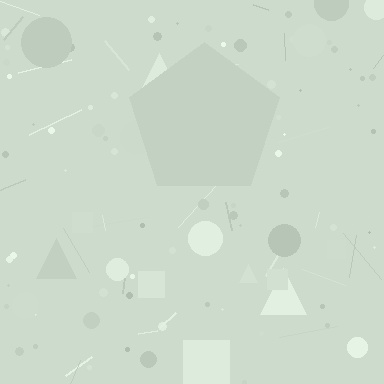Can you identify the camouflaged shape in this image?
The camouflaged shape is a pentagon.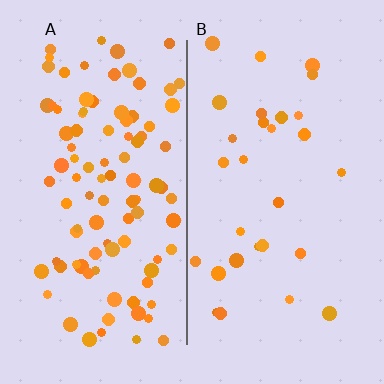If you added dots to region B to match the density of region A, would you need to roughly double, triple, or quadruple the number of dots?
Approximately triple.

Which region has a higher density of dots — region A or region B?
A (the left).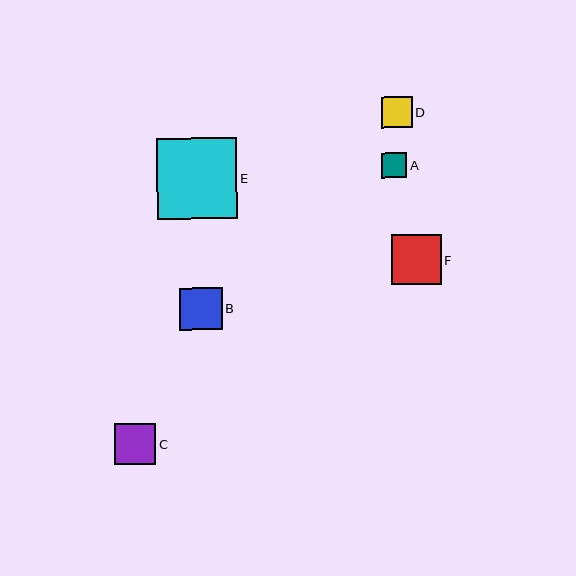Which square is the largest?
Square E is the largest with a size of approximately 81 pixels.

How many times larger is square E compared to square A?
Square E is approximately 3.2 times the size of square A.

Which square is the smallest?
Square A is the smallest with a size of approximately 25 pixels.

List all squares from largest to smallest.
From largest to smallest: E, F, B, C, D, A.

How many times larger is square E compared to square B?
Square E is approximately 1.9 times the size of square B.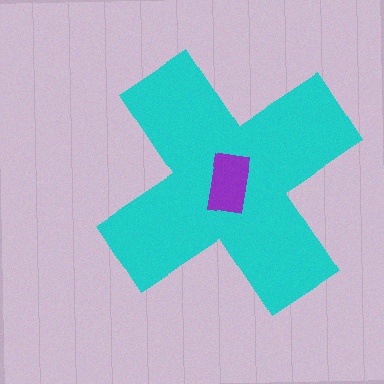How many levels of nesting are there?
2.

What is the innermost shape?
The purple rectangle.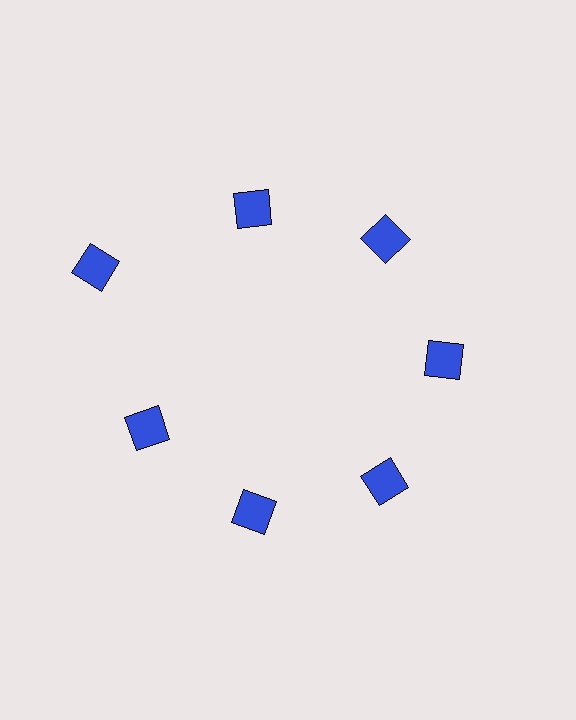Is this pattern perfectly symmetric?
No. The 7 blue diamonds are arranged in a ring, but one element near the 10 o'clock position is pushed outward from the center, breaking the 7-fold rotational symmetry.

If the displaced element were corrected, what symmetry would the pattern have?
It would have 7-fold rotational symmetry — the pattern would map onto itself every 51 degrees.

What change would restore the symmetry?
The symmetry would be restored by moving it inward, back onto the ring so that all 7 diamonds sit at equal angles and equal distance from the center.